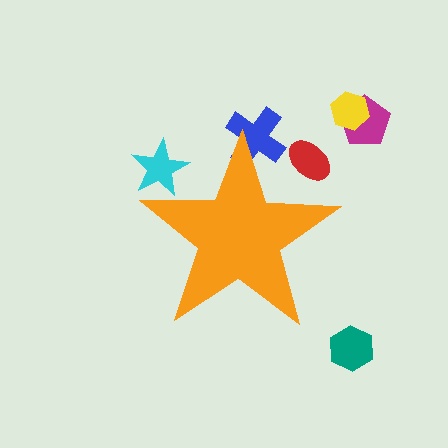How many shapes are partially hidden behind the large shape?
3 shapes are partially hidden.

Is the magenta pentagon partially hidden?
No, the magenta pentagon is fully visible.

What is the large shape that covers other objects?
An orange star.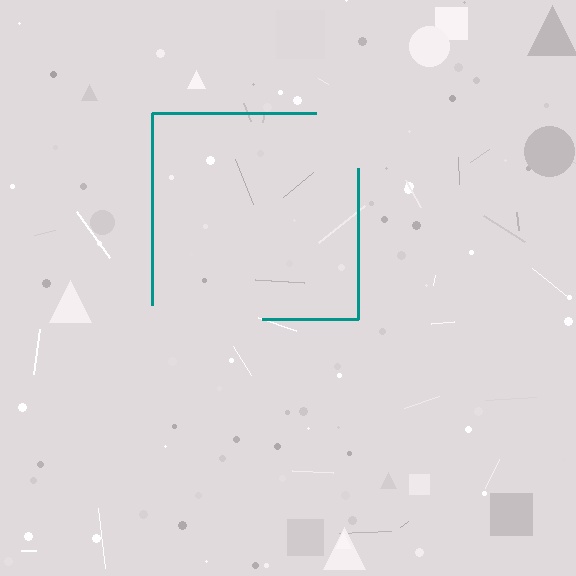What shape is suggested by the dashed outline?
The dashed outline suggests a square.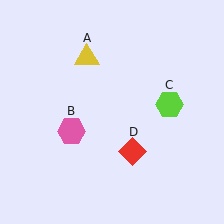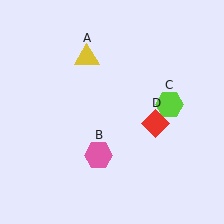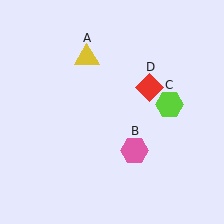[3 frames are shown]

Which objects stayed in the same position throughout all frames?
Yellow triangle (object A) and lime hexagon (object C) remained stationary.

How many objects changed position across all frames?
2 objects changed position: pink hexagon (object B), red diamond (object D).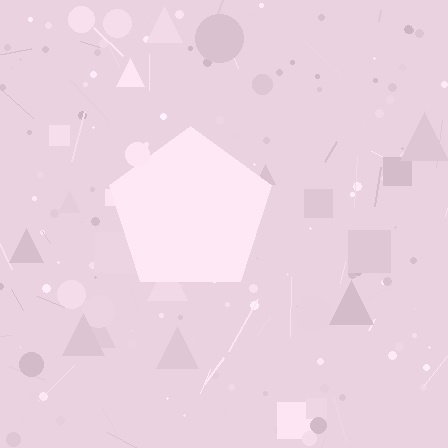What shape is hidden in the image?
A pentagon is hidden in the image.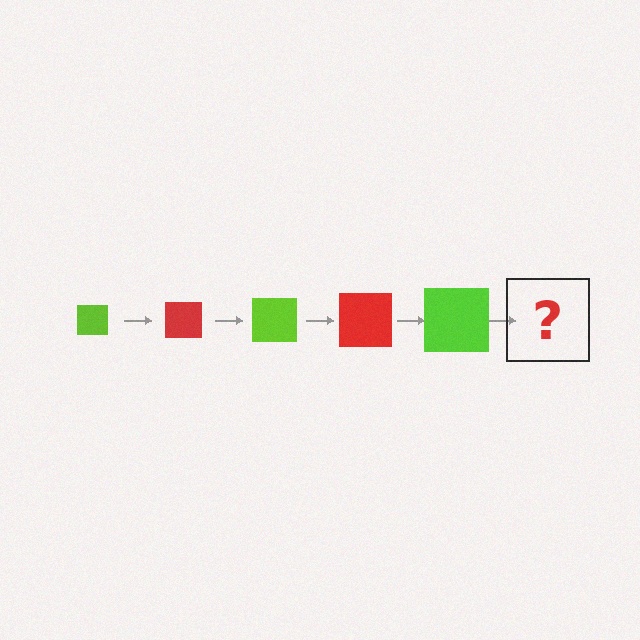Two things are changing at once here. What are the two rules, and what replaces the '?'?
The two rules are that the square grows larger each step and the color cycles through lime and red. The '?' should be a red square, larger than the previous one.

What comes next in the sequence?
The next element should be a red square, larger than the previous one.